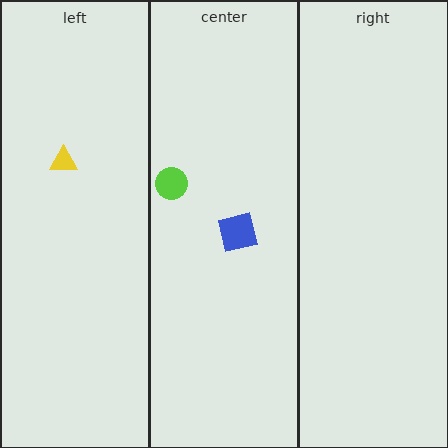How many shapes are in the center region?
2.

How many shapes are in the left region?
1.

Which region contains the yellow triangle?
The left region.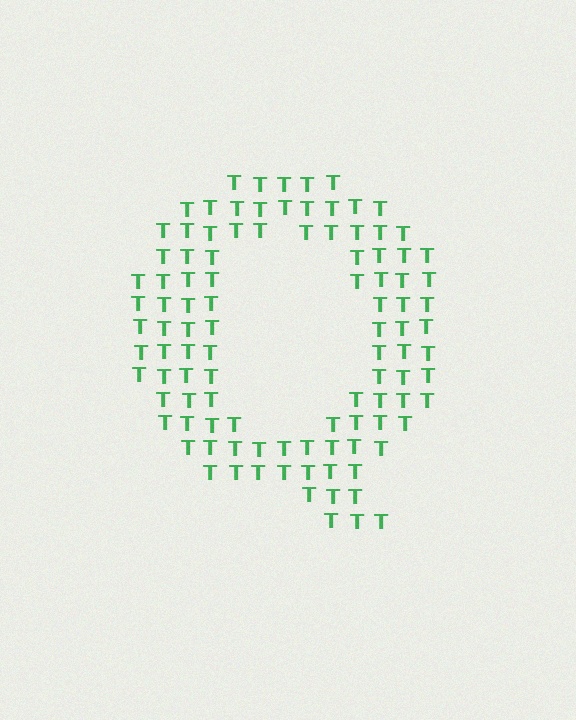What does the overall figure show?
The overall figure shows the letter Q.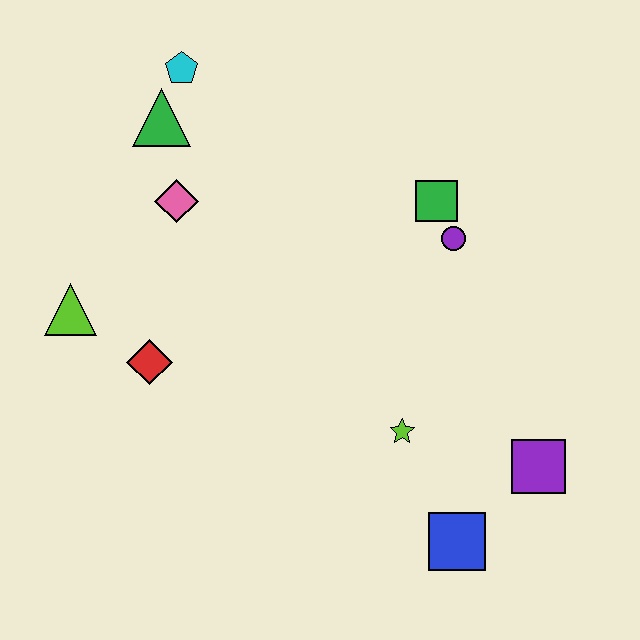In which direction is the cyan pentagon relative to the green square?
The cyan pentagon is to the left of the green square.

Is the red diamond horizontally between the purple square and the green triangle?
No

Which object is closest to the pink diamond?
The green triangle is closest to the pink diamond.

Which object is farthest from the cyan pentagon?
The blue square is farthest from the cyan pentagon.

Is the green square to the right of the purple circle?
No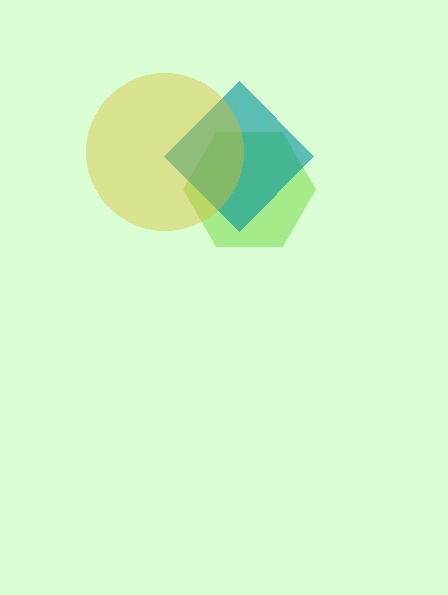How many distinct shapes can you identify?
There are 3 distinct shapes: a lime hexagon, a teal diamond, a yellow circle.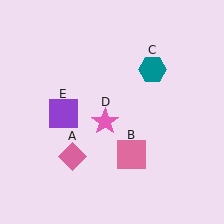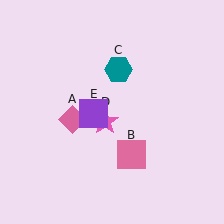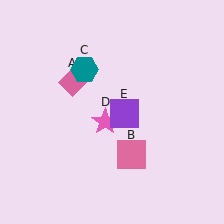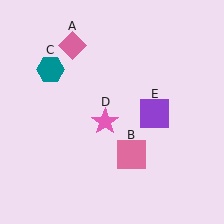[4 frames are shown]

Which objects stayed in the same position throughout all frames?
Pink square (object B) and pink star (object D) remained stationary.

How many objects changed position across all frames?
3 objects changed position: pink diamond (object A), teal hexagon (object C), purple square (object E).